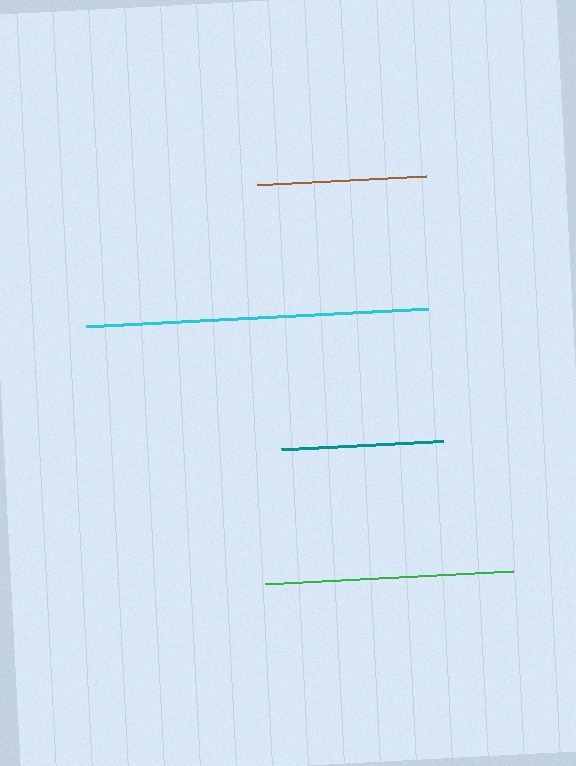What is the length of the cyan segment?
The cyan segment is approximately 343 pixels long.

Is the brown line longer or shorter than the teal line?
The brown line is longer than the teal line.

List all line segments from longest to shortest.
From longest to shortest: cyan, green, brown, teal.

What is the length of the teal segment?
The teal segment is approximately 161 pixels long.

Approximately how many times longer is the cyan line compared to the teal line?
The cyan line is approximately 2.1 times the length of the teal line.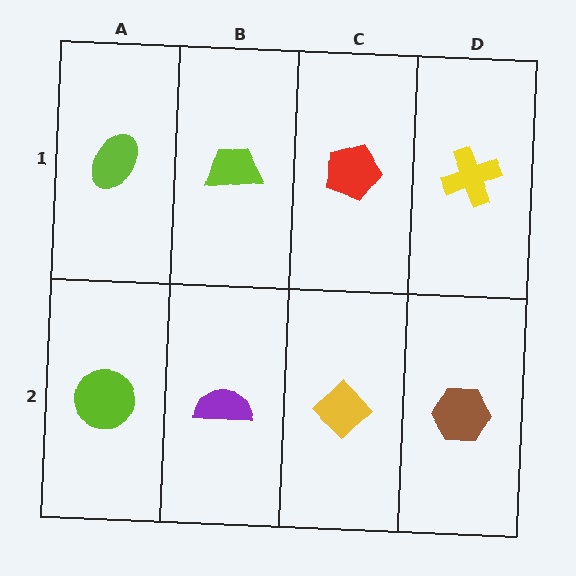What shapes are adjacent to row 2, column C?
A red pentagon (row 1, column C), a purple semicircle (row 2, column B), a brown hexagon (row 2, column D).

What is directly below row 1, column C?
A yellow diamond.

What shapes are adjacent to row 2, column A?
A lime ellipse (row 1, column A), a purple semicircle (row 2, column B).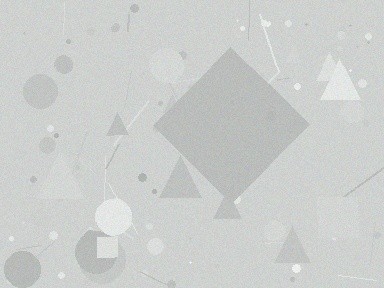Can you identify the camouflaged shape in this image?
The camouflaged shape is a diamond.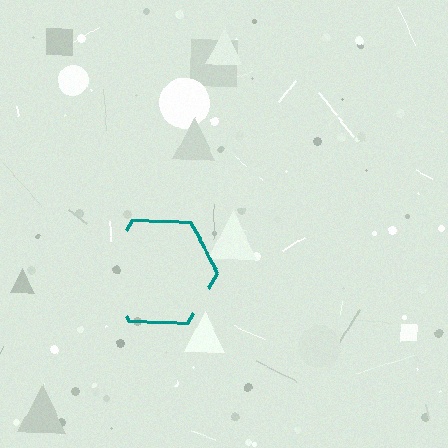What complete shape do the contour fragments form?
The contour fragments form a hexagon.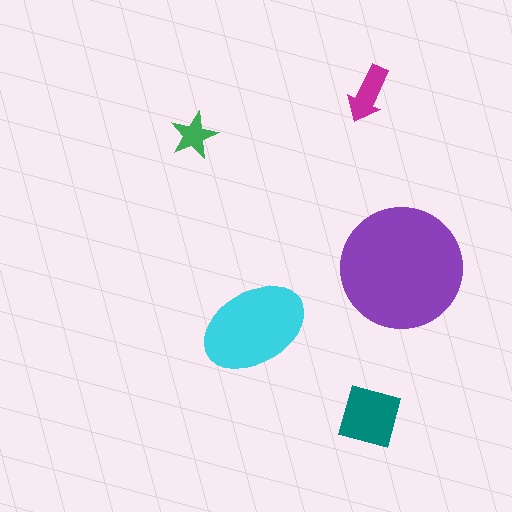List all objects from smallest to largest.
The green star, the magenta arrow, the teal diamond, the cyan ellipse, the purple circle.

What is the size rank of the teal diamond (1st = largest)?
3rd.